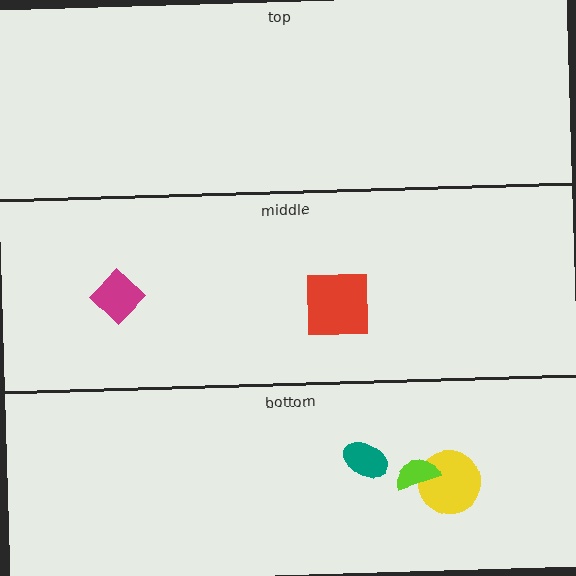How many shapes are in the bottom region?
3.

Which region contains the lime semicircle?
The bottom region.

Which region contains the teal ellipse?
The bottom region.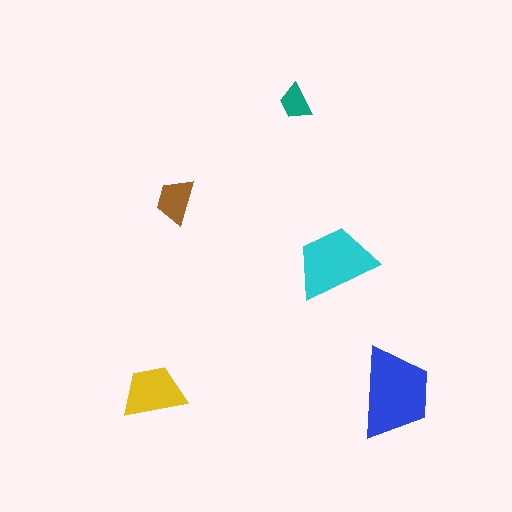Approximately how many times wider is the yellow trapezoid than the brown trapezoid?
About 1.5 times wider.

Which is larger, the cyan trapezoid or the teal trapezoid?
The cyan one.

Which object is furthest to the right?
The blue trapezoid is rightmost.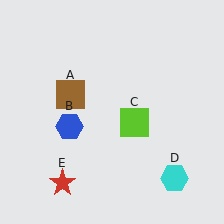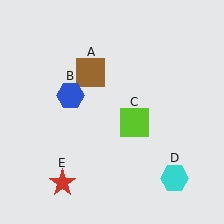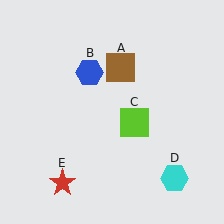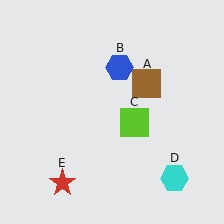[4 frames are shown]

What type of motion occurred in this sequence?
The brown square (object A), blue hexagon (object B) rotated clockwise around the center of the scene.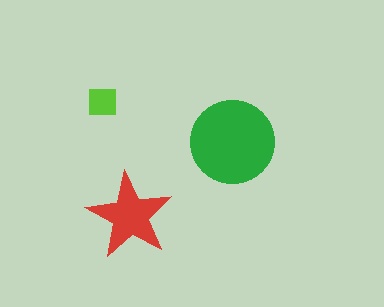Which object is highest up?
The lime square is topmost.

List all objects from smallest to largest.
The lime square, the red star, the green circle.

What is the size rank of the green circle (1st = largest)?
1st.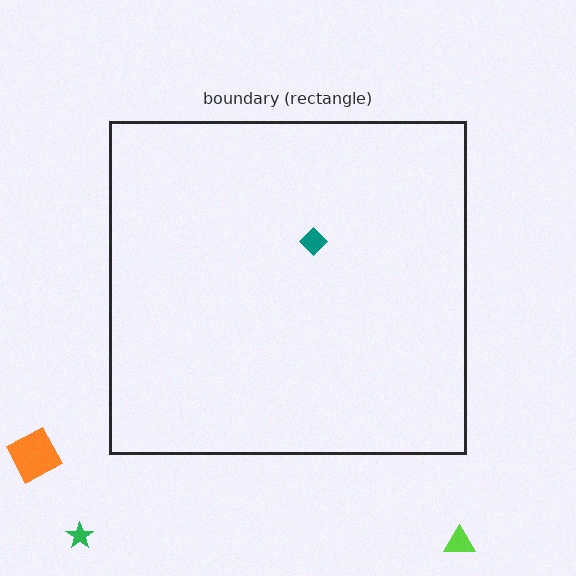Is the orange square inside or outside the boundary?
Outside.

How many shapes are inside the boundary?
1 inside, 3 outside.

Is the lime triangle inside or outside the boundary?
Outside.